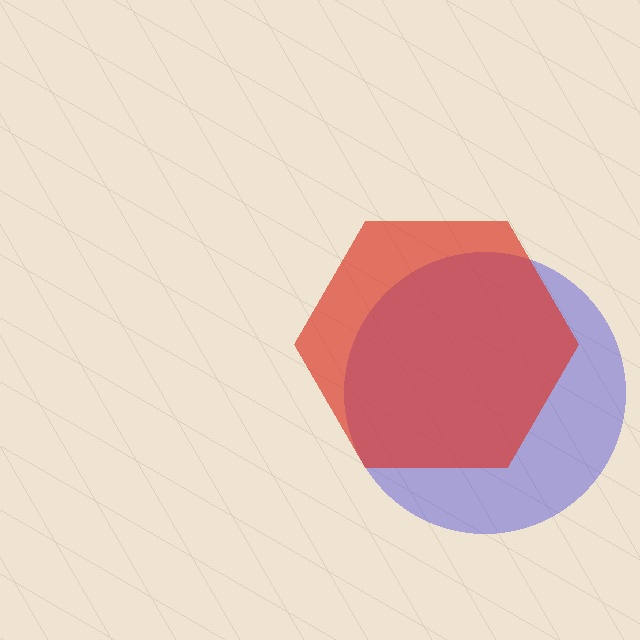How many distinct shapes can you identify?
There are 2 distinct shapes: a blue circle, a red hexagon.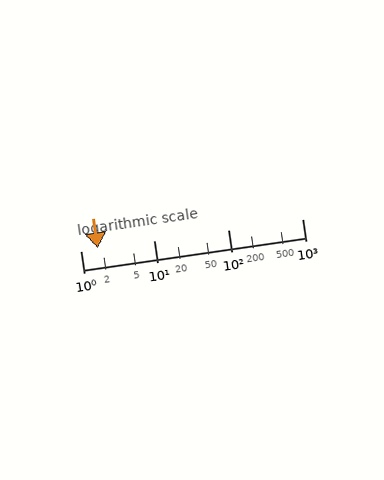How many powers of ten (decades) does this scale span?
The scale spans 3 decades, from 1 to 1000.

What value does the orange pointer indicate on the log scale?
The pointer indicates approximately 1.7.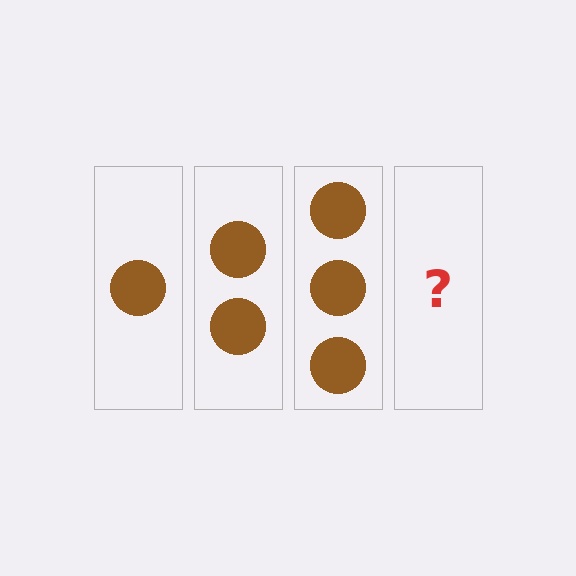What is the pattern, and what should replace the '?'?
The pattern is that each step adds one more circle. The '?' should be 4 circles.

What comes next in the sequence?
The next element should be 4 circles.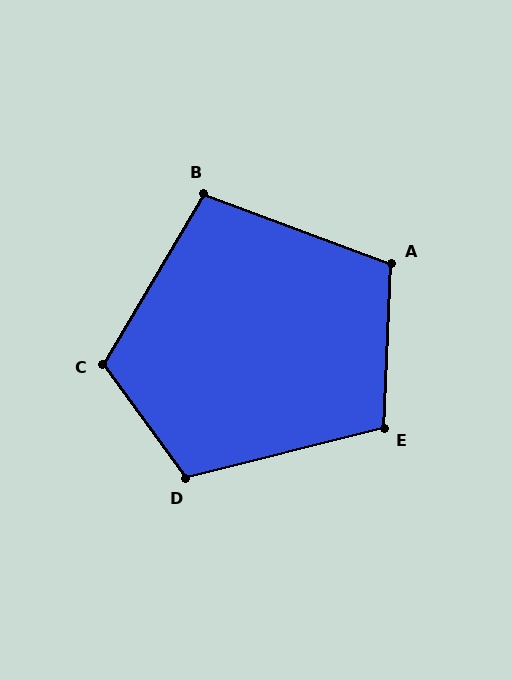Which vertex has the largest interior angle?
C, at approximately 113 degrees.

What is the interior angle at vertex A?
Approximately 108 degrees (obtuse).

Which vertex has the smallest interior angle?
B, at approximately 100 degrees.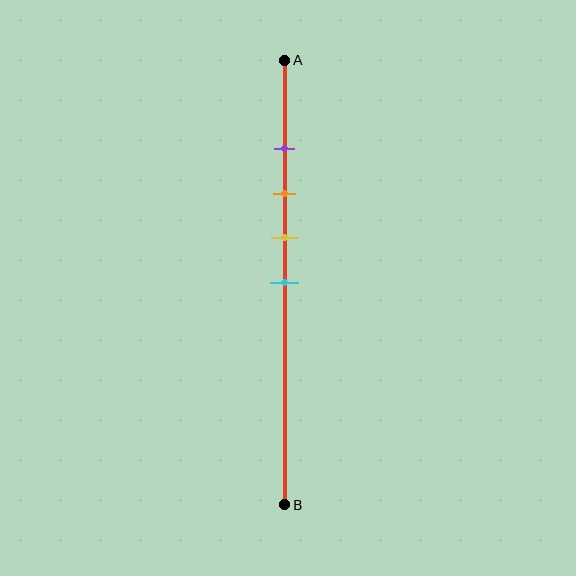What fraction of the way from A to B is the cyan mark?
The cyan mark is approximately 50% (0.5) of the way from A to B.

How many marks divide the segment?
There are 4 marks dividing the segment.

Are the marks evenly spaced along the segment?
Yes, the marks are approximately evenly spaced.